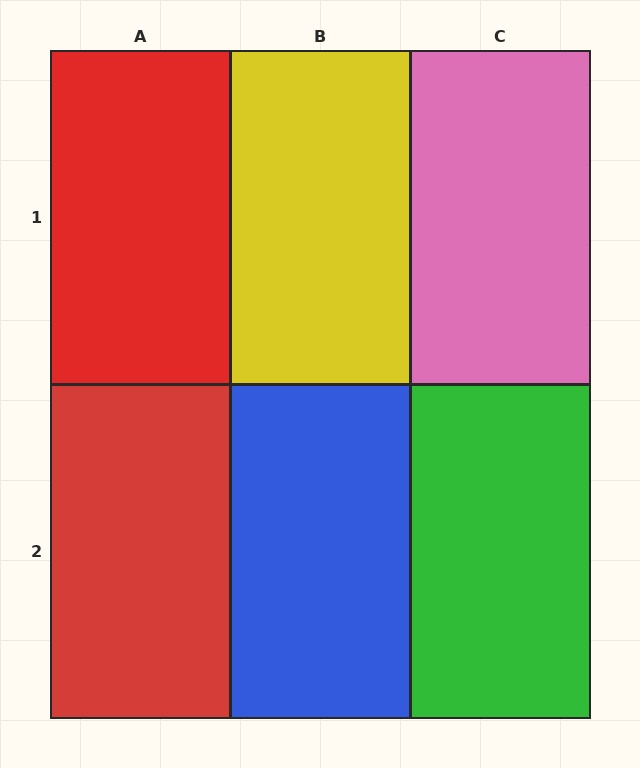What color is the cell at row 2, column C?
Green.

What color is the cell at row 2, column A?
Red.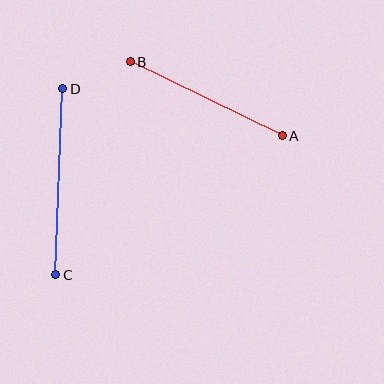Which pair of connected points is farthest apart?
Points C and D are farthest apart.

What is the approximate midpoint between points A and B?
The midpoint is at approximately (206, 99) pixels.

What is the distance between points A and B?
The distance is approximately 169 pixels.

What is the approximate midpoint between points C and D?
The midpoint is at approximately (59, 182) pixels.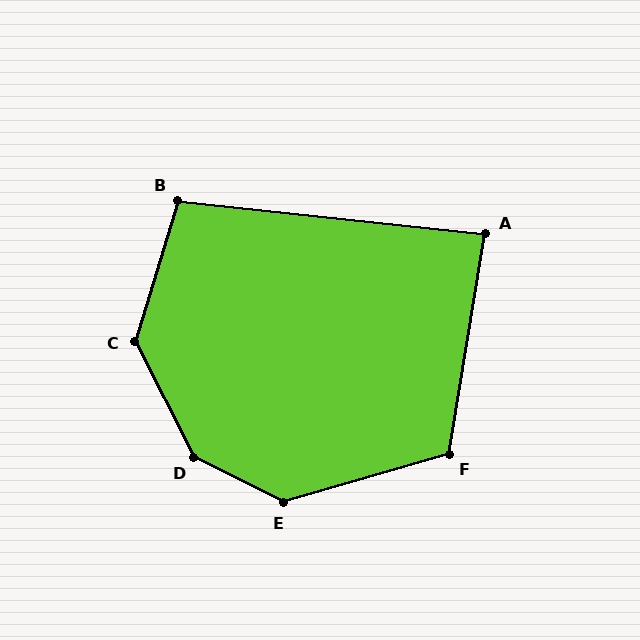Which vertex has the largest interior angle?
D, at approximately 144 degrees.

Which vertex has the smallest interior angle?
A, at approximately 87 degrees.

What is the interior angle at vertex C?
Approximately 136 degrees (obtuse).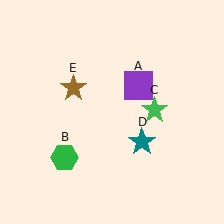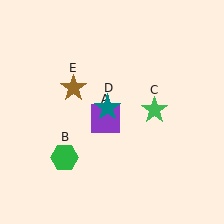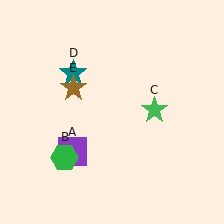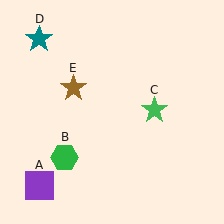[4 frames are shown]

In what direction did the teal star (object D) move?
The teal star (object D) moved up and to the left.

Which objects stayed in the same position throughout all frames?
Green hexagon (object B) and green star (object C) and brown star (object E) remained stationary.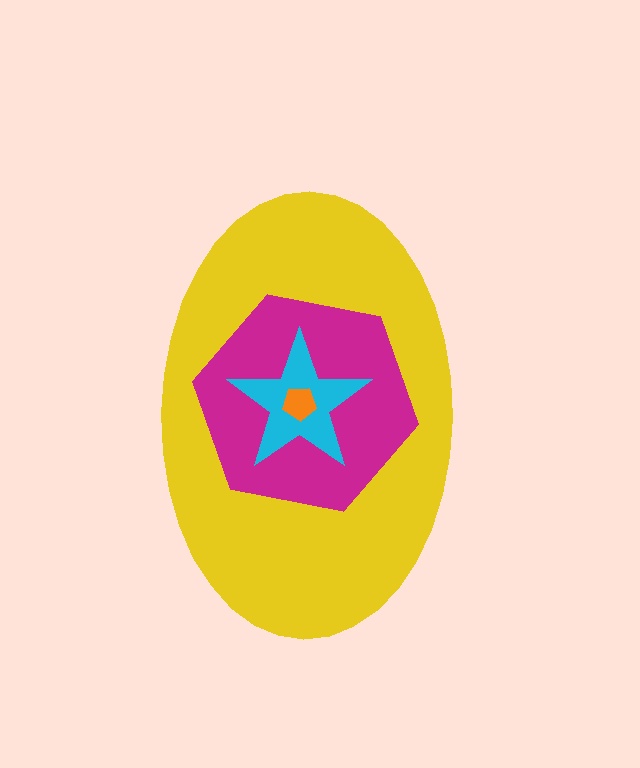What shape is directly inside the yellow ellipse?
The magenta hexagon.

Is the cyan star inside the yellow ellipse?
Yes.